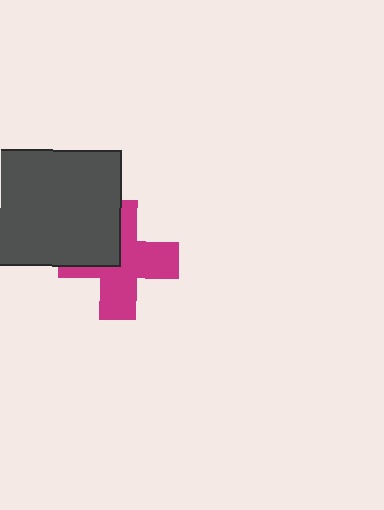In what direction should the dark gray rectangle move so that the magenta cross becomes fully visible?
The dark gray rectangle should move toward the upper-left. That is the shortest direction to clear the overlap and leave the magenta cross fully visible.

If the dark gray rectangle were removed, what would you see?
You would see the complete magenta cross.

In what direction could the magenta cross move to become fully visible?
The magenta cross could move toward the lower-right. That would shift it out from behind the dark gray rectangle entirely.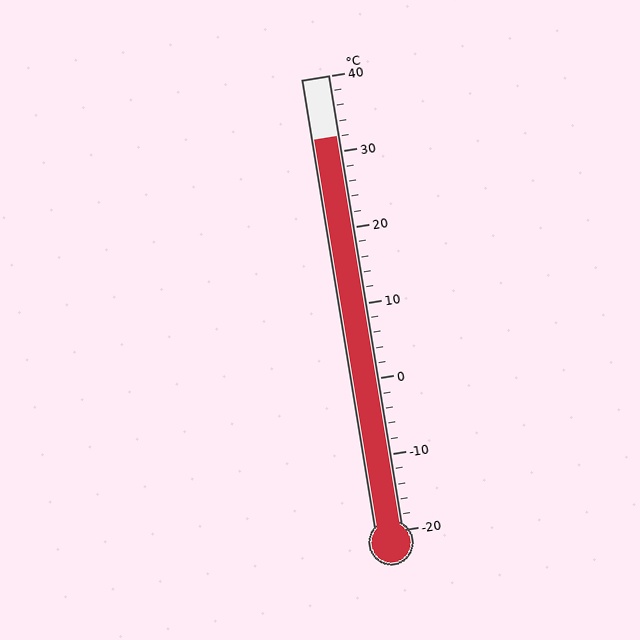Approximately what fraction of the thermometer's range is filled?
The thermometer is filled to approximately 85% of its range.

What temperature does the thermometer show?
The thermometer shows approximately 32°C.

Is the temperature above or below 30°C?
The temperature is above 30°C.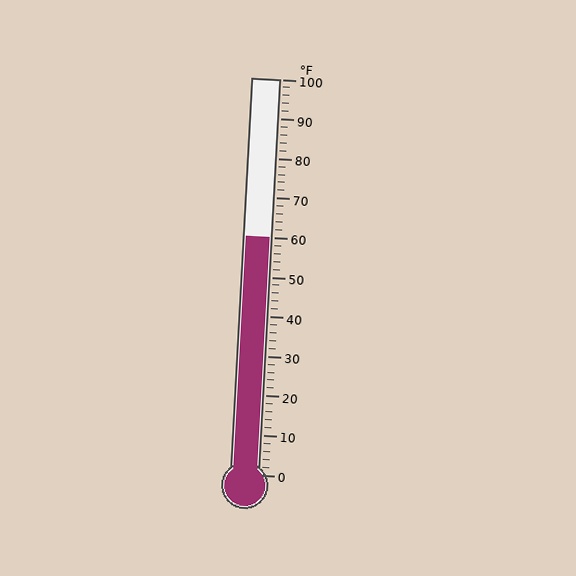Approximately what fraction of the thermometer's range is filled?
The thermometer is filled to approximately 60% of its range.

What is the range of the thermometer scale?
The thermometer scale ranges from 0°F to 100°F.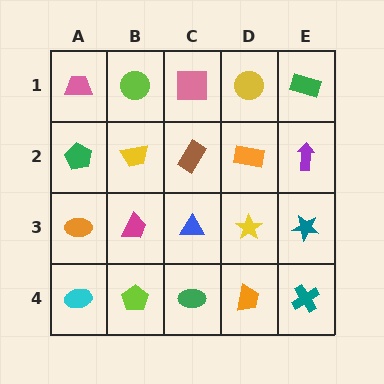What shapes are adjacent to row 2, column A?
A pink trapezoid (row 1, column A), an orange ellipse (row 3, column A), a yellow trapezoid (row 2, column B).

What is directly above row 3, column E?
A purple arrow.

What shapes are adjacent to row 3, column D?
An orange rectangle (row 2, column D), an orange trapezoid (row 4, column D), a blue triangle (row 3, column C), a teal star (row 3, column E).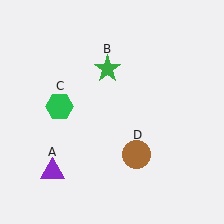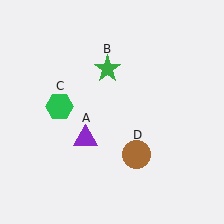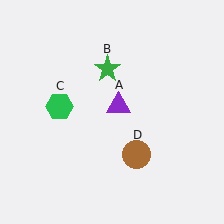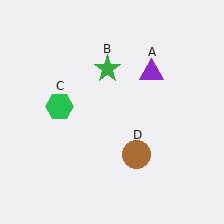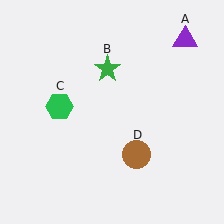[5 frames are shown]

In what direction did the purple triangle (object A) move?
The purple triangle (object A) moved up and to the right.